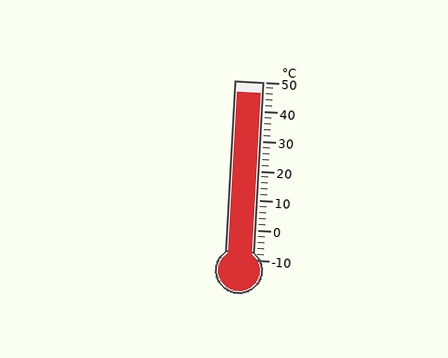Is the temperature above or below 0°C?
The temperature is above 0°C.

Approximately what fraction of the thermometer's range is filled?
The thermometer is filled to approximately 95% of its range.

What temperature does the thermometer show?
The thermometer shows approximately 46°C.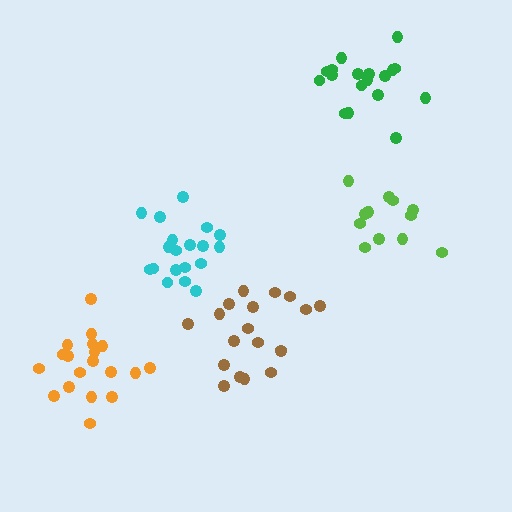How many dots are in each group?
Group 1: 19 dots, Group 2: 18 dots, Group 3: 19 dots, Group 4: 19 dots, Group 5: 13 dots (88 total).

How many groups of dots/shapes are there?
There are 5 groups.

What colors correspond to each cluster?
The clusters are colored: brown, green, cyan, orange, lime.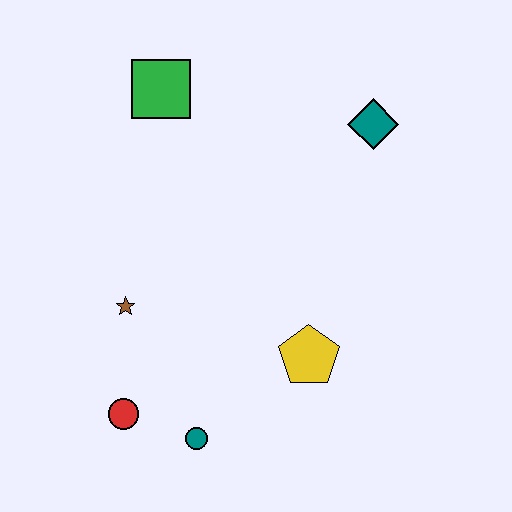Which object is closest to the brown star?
The red circle is closest to the brown star.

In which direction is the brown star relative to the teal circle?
The brown star is above the teal circle.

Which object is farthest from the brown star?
The teal diamond is farthest from the brown star.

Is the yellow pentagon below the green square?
Yes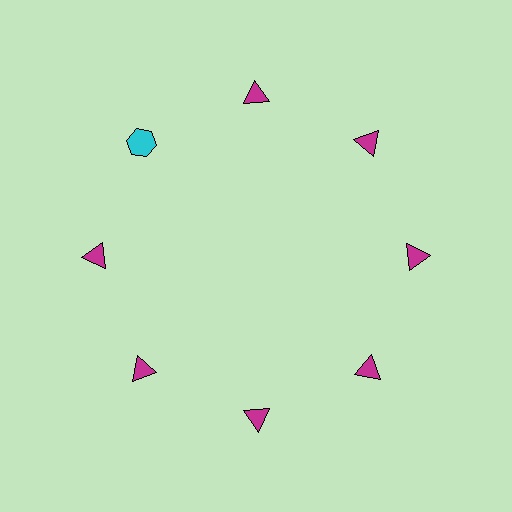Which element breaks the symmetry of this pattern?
The cyan hexagon at roughly the 10 o'clock position breaks the symmetry. All other shapes are magenta triangles.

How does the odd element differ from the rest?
It differs in both color (cyan instead of magenta) and shape (hexagon instead of triangle).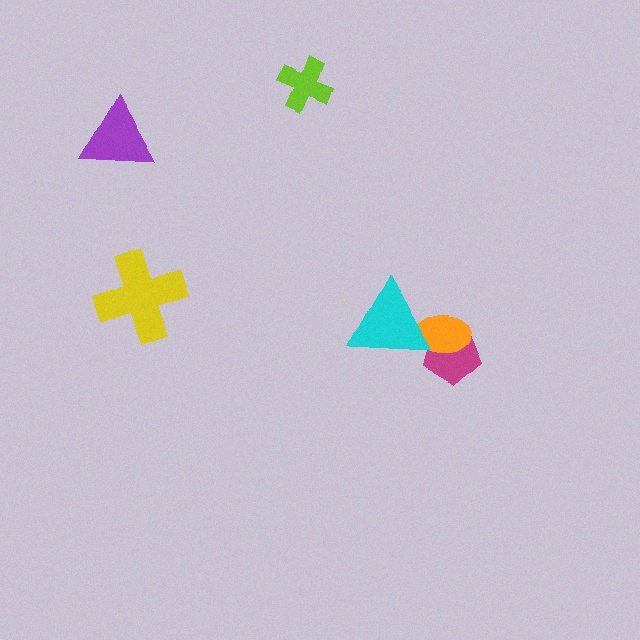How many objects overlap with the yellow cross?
0 objects overlap with the yellow cross.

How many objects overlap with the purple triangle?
0 objects overlap with the purple triangle.